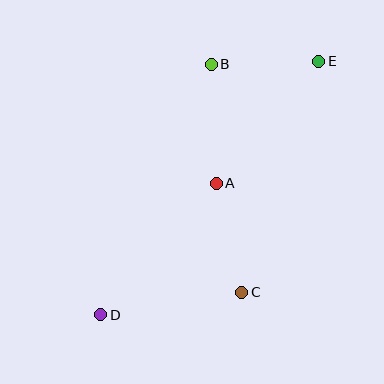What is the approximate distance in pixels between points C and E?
The distance between C and E is approximately 243 pixels.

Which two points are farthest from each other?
Points D and E are farthest from each other.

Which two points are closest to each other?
Points B and E are closest to each other.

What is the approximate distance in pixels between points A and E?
The distance between A and E is approximately 159 pixels.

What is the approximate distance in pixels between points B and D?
The distance between B and D is approximately 274 pixels.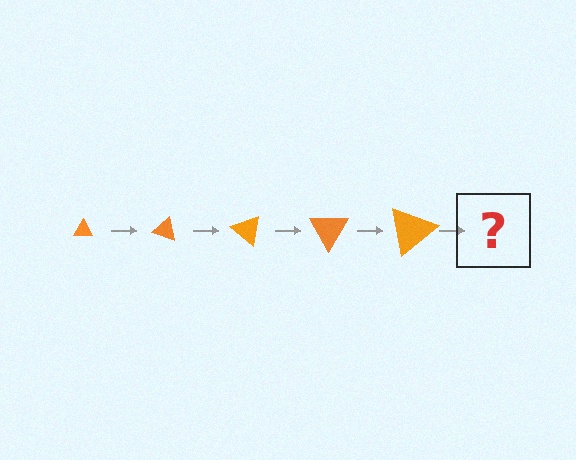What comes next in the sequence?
The next element should be a triangle, larger than the previous one and rotated 100 degrees from the start.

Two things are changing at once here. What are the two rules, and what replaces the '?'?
The two rules are that the triangle grows larger each step and it rotates 20 degrees each step. The '?' should be a triangle, larger than the previous one and rotated 100 degrees from the start.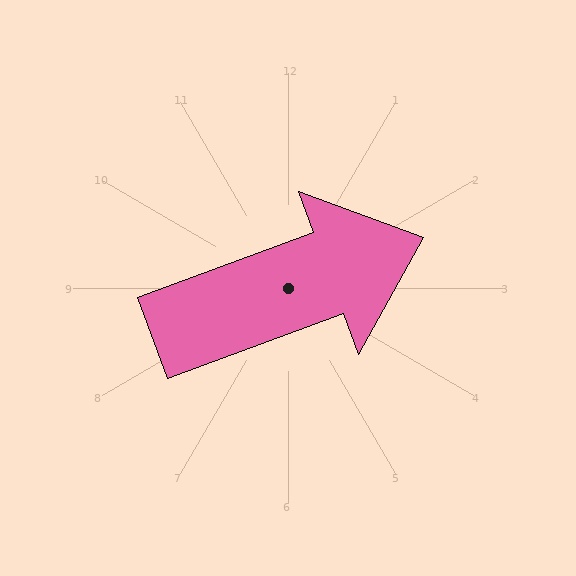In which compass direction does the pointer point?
East.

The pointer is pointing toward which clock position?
Roughly 2 o'clock.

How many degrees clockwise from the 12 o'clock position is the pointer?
Approximately 70 degrees.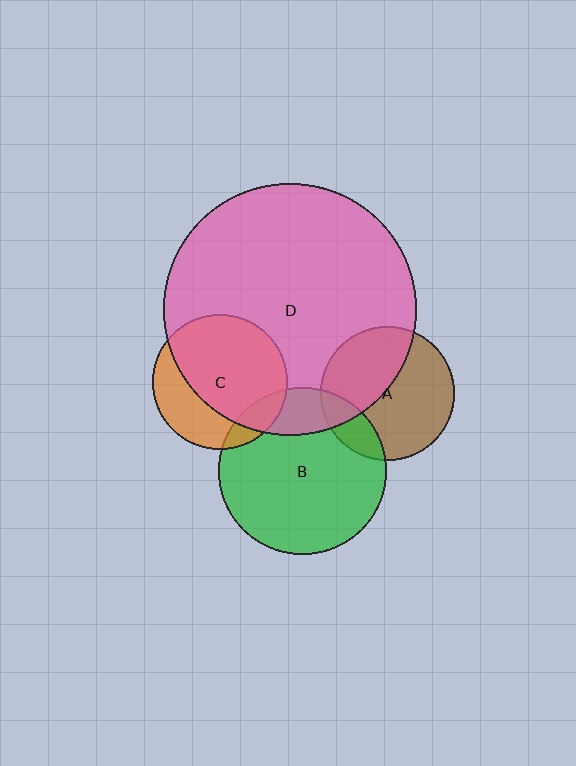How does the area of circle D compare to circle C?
Approximately 3.5 times.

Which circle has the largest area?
Circle D (pink).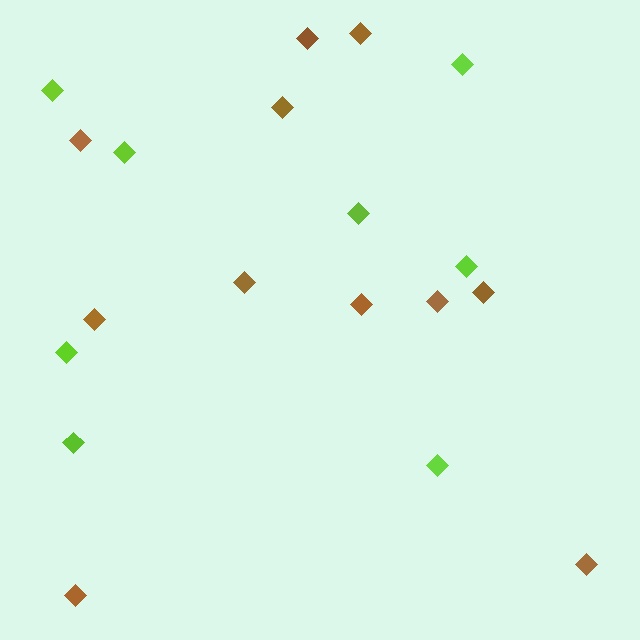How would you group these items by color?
There are 2 groups: one group of brown diamonds (11) and one group of lime diamonds (8).